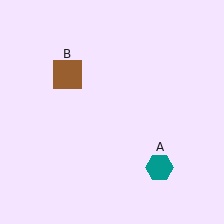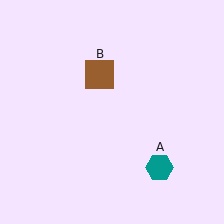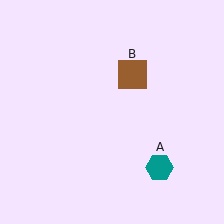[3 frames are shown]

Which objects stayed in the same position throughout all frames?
Teal hexagon (object A) remained stationary.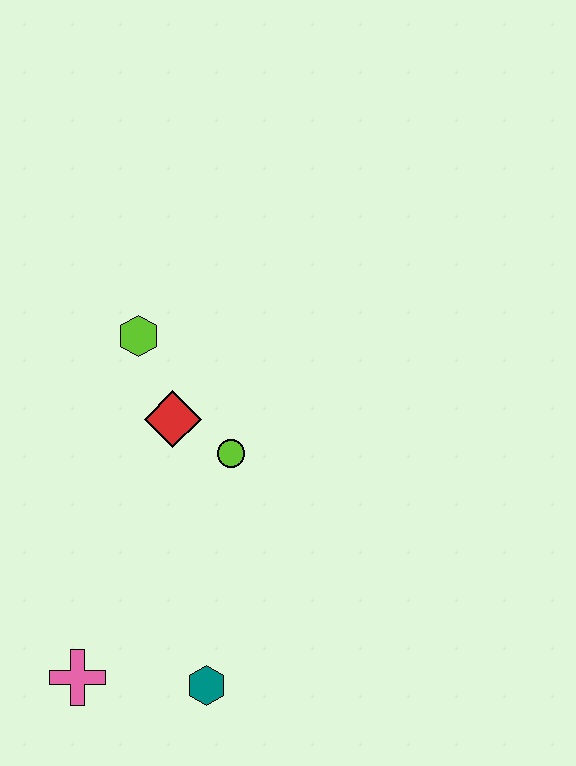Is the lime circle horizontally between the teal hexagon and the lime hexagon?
No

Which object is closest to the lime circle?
The red diamond is closest to the lime circle.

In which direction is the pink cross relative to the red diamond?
The pink cross is below the red diamond.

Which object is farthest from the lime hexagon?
The teal hexagon is farthest from the lime hexagon.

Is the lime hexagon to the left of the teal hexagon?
Yes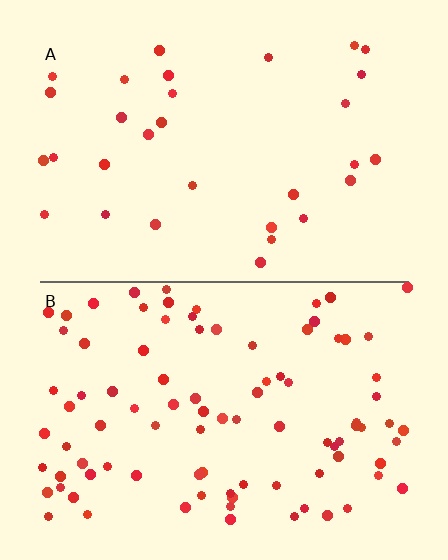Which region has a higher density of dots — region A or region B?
B (the bottom).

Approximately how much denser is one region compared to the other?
Approximately 3.1× — region B over region A.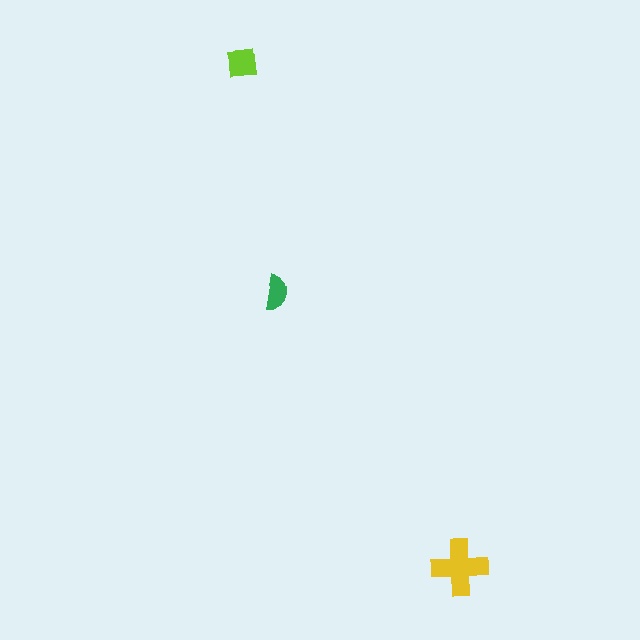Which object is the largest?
The yellow cross.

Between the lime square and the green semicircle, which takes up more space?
The lime square.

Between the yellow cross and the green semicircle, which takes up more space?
The yellow cross.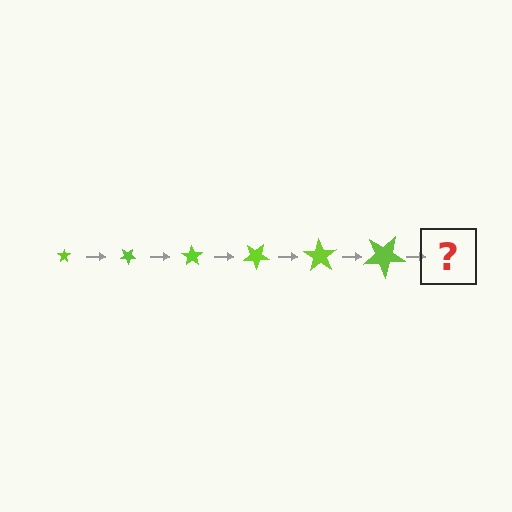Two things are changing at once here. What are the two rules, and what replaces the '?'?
The two rules are that the star grows larger each step and it rotates 35 degrees each step. The '?' should be a star, larger than the previous one and rotated 210 degrees from the start.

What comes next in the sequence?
The next element should be a star, larger than the previous one and rotated 210 degrees from the start.